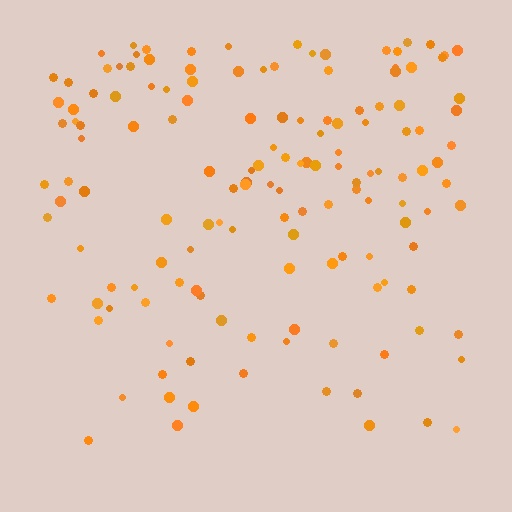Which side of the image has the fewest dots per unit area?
The bottom.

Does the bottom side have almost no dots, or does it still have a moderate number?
Still a moderate number, just noticeably fewer than the top.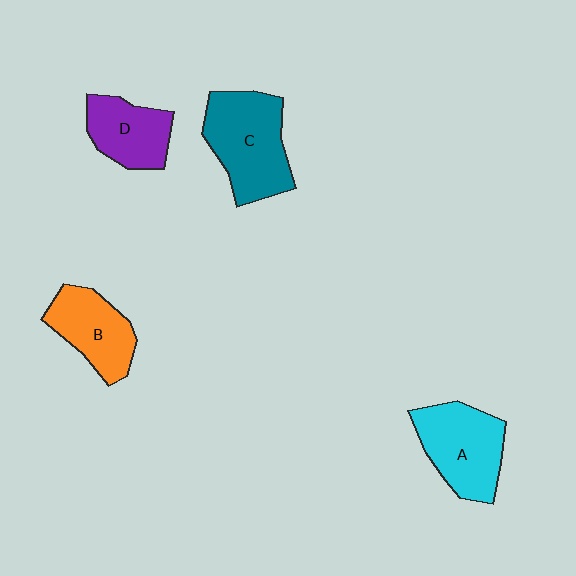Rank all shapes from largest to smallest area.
From largest to smallest: C (teal), A (cyan), B (orange), D (purple).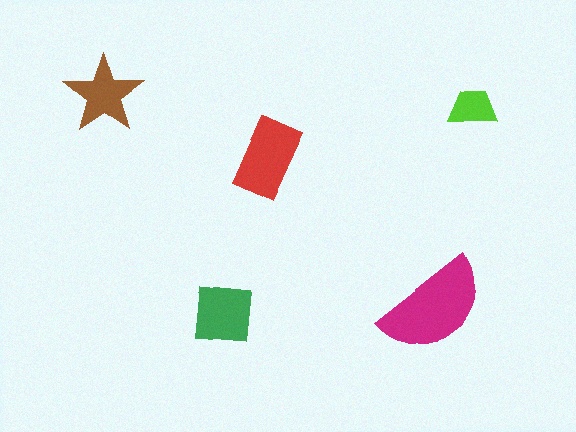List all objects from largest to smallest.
The magenta semicircle, the red rectangle, the green square, the brown star, the lime trapezoid.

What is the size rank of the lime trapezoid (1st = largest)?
5th.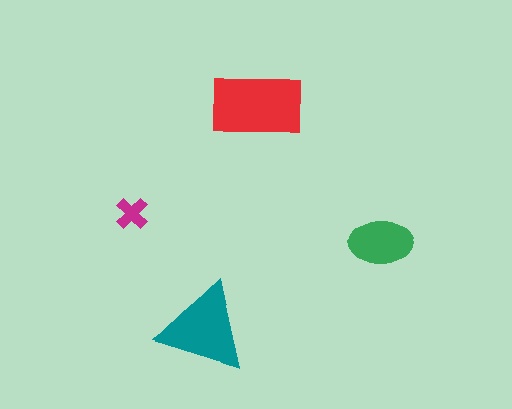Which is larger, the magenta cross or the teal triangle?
The teal triangle.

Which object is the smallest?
The magenta cross.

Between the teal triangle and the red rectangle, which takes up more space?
The red rectangle.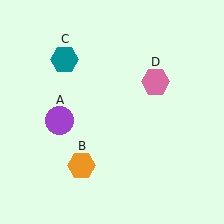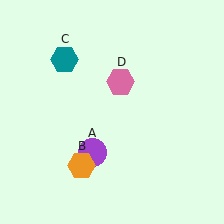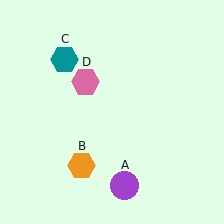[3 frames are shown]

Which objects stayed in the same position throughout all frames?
Orange hexagon (object B) and teal hexagon (object C) remained stationary.